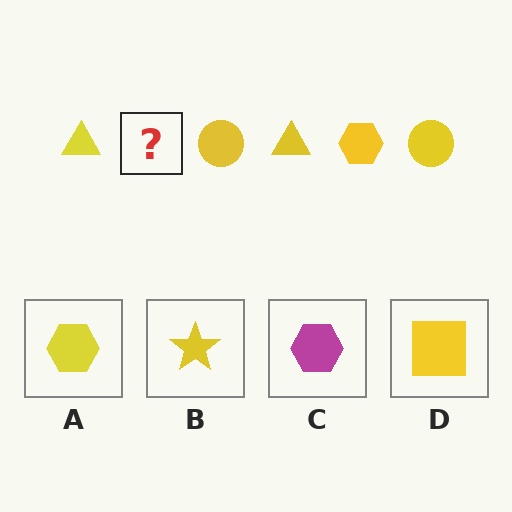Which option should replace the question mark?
Option A.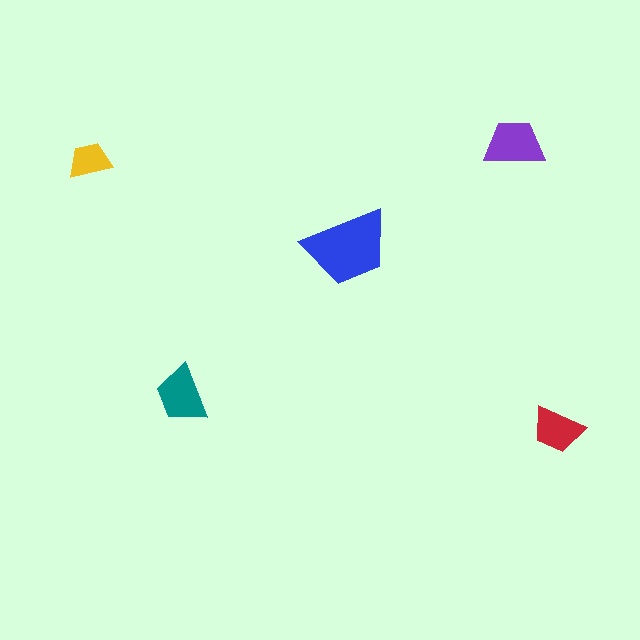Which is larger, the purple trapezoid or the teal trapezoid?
The purple one.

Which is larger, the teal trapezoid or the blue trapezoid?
The blue one.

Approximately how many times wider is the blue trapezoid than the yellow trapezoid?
About 2 times wider.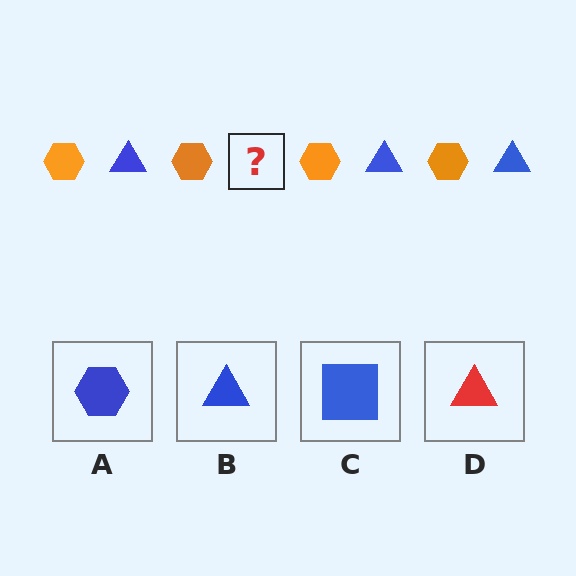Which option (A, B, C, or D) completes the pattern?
B.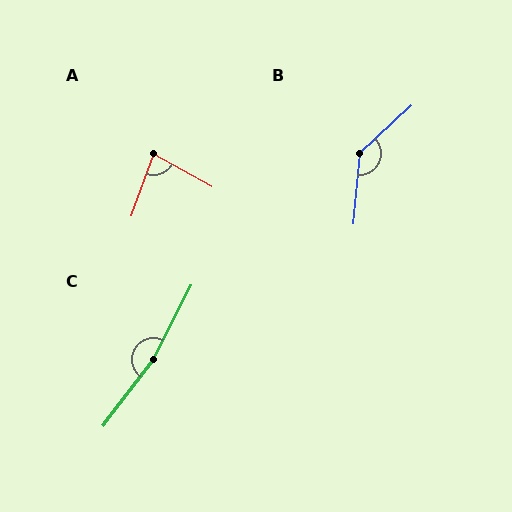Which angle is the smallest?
A, at approximately 80 degrees.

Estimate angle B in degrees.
Approximately 138 degrees.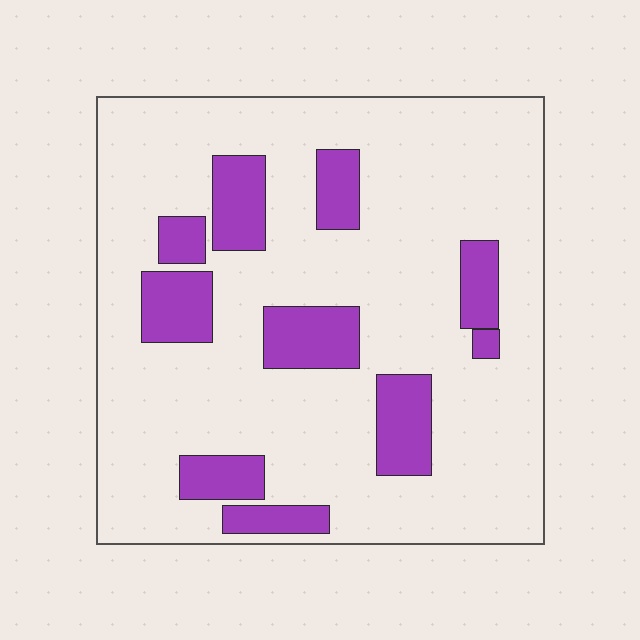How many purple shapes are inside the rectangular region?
10.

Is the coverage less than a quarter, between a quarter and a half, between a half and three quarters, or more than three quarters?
Less than a quarter.